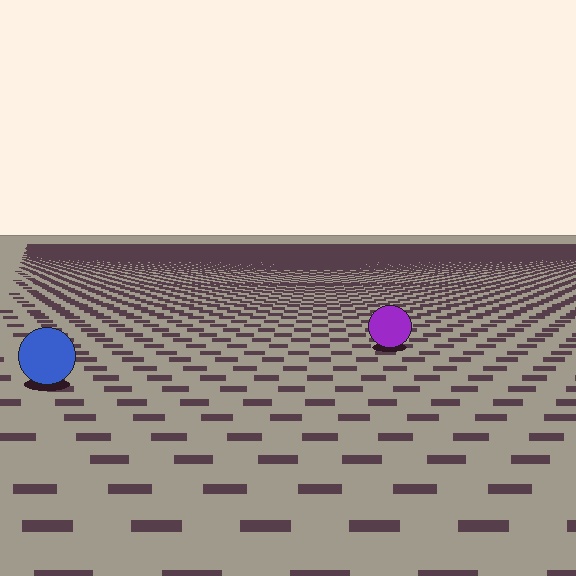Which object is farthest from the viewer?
The purple circle is farthest from the viewer. It appears smaller and the ground texture around it is denser.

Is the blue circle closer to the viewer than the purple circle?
Yes. The blue circle is closer — you can tell from the texture gradient: the ground texture is coarser near it.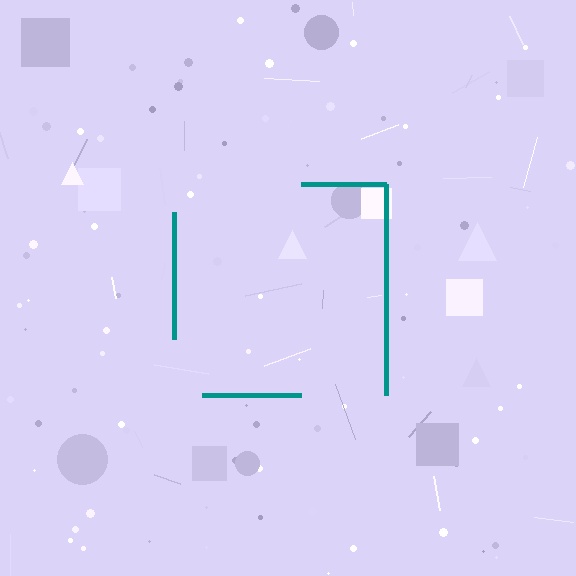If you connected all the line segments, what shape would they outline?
They would outline a square.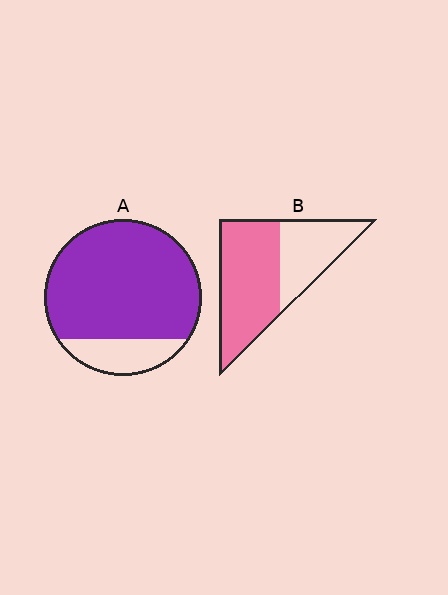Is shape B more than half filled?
Yes.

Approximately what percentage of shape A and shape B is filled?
A is approximately 80% and B is approximately 60%.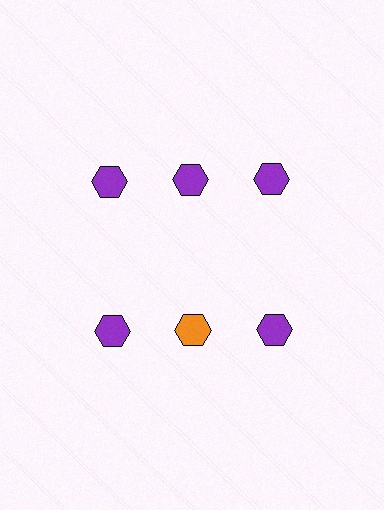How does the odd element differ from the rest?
It has a different color: orange instead of purple.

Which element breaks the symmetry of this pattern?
The orange hexagon in the second row, second from left column breaks the symmetry. All other shapes are purple hexagons.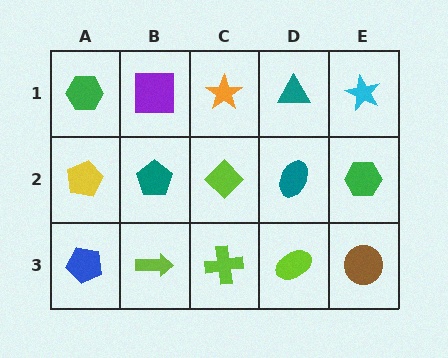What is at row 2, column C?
A lime diamond.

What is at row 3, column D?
A lime ellipse.